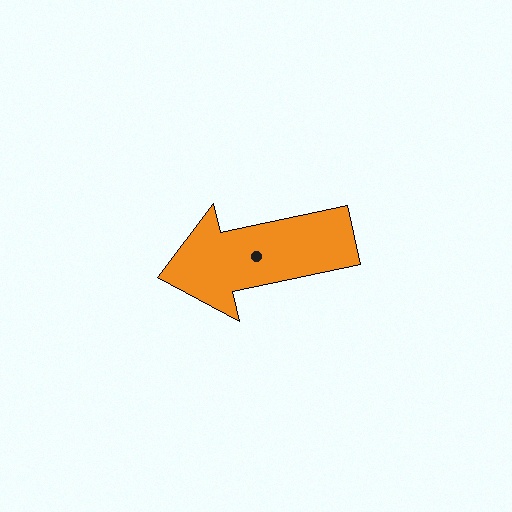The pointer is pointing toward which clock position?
Roughly 9 o'clock.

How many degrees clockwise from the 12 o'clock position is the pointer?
Approximately 258 degrees.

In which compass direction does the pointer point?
West.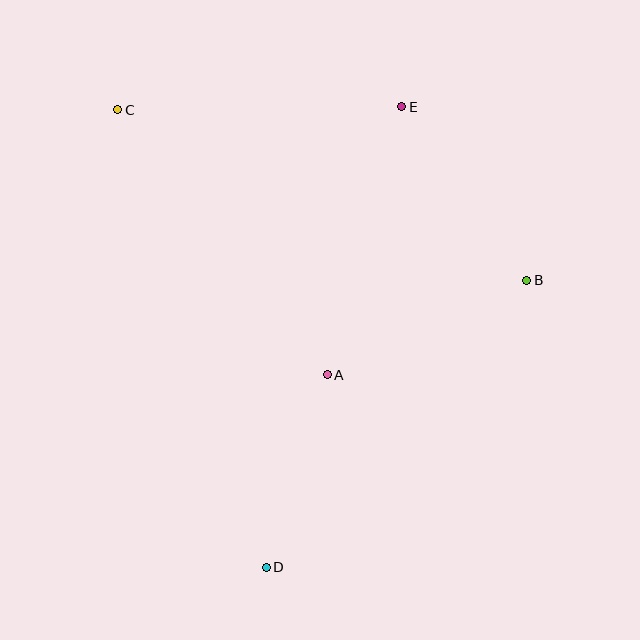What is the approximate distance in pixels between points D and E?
The distance between D and E is approximately 480 pixels.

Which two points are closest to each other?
Points A and D are closest to each other.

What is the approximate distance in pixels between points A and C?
The distance between A and C is approximately 338 pixels.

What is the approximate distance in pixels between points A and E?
The distance between A and E is approximately 278 pixels.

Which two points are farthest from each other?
Points C and D are farthest from each other.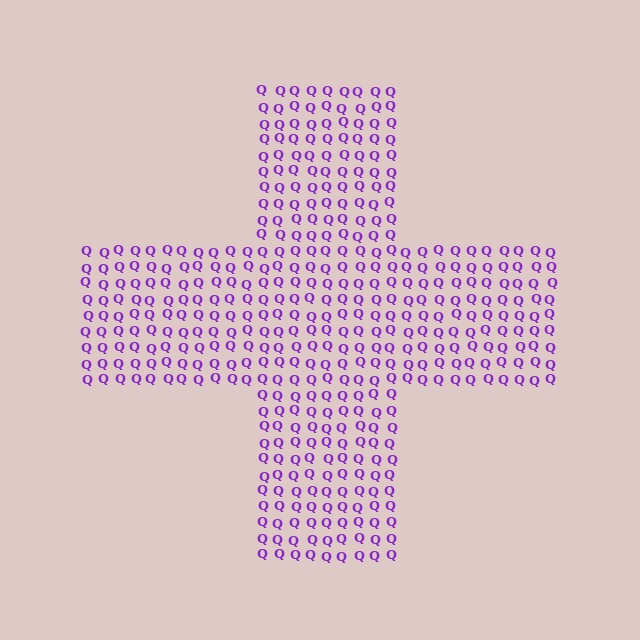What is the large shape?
The large shape is a cross.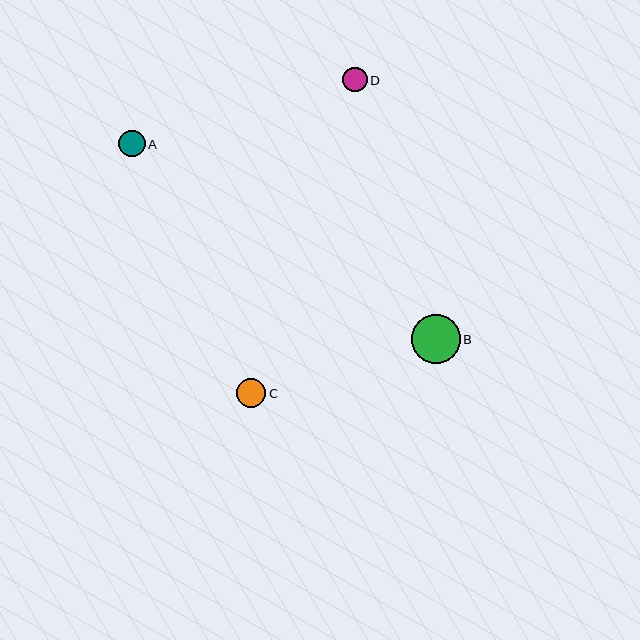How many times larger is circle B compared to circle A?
Circle B is approximately 1.9 times the size of circle A.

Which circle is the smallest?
Circle D is the smallest with a size of approximately 24 pixels.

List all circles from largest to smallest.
From largest to smallest: B, C, A, D.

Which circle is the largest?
Circle B is the largest with a size of approximately 49 pixels.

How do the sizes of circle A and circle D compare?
Circle A and circle D are approximately the same size.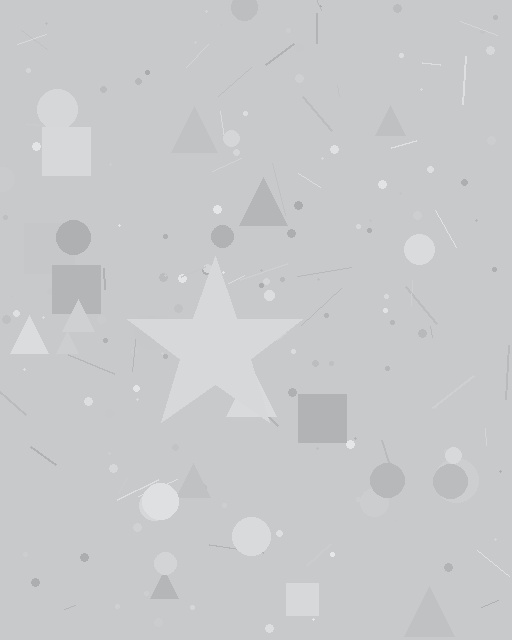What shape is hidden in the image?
A star is hidden in the image.